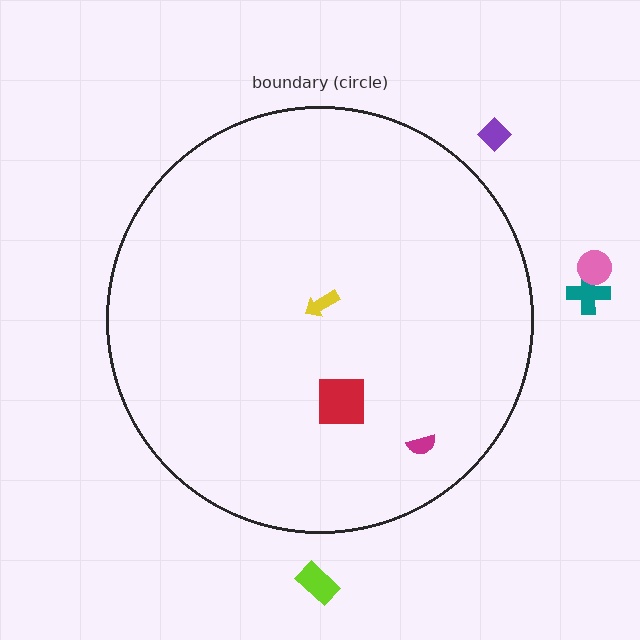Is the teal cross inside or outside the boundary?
Outside.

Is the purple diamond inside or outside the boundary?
Outside.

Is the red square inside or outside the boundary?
Inside.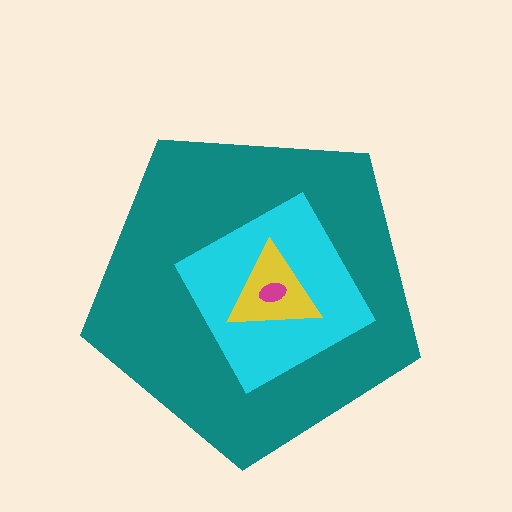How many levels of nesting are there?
4.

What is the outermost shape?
The teal pentagon.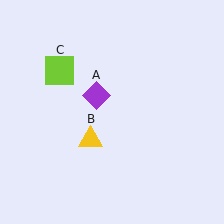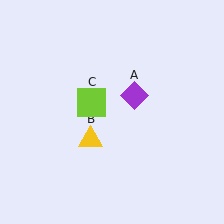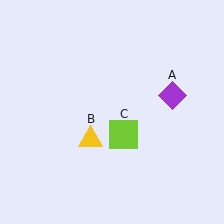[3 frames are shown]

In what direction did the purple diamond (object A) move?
The purple diamond (object A) moved right.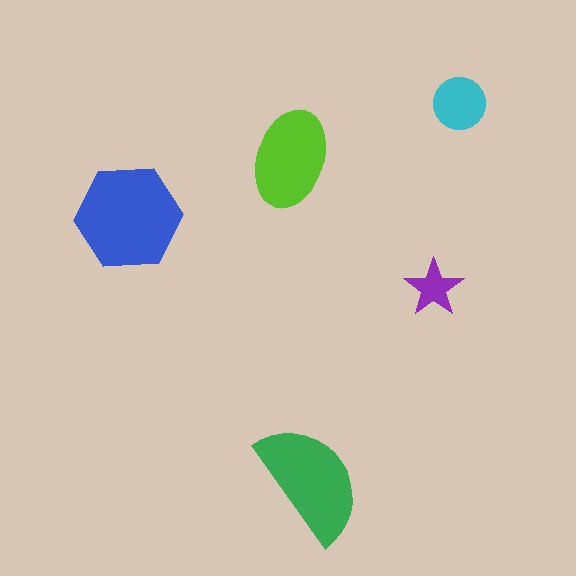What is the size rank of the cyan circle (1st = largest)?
4th.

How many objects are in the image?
There are 5 objects in the image.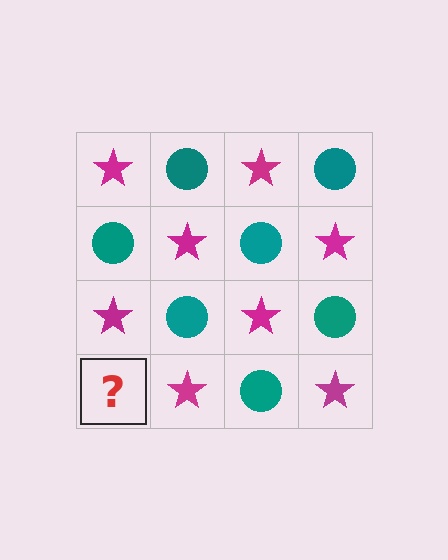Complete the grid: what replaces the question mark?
The question mark should be replaced with a teal circle.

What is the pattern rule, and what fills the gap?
The rule is that it alternates magenta star and teal circle in a checkerboard pattern. The gap should be filled with a teal circle.